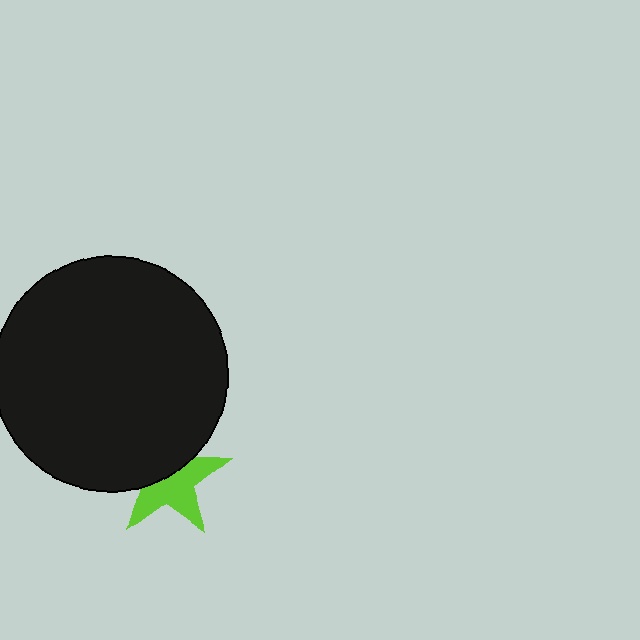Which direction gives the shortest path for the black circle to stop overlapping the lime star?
Moving up gives the shortest separation.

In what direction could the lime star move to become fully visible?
The lime star could move down. That would shift it out from behind the black circle entirely.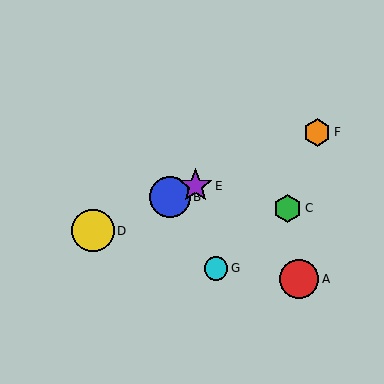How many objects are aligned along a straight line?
4 objects (B, D, E, F) are aligned along a straight line.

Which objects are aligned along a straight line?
Objects B, D, E, F are aligned along a straight line.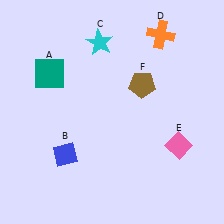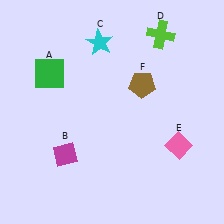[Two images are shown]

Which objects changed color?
A changed from teal to green. B changed from blue to magenta. D changed from orange to lime.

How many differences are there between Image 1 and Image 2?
There are 3 differences between the two images.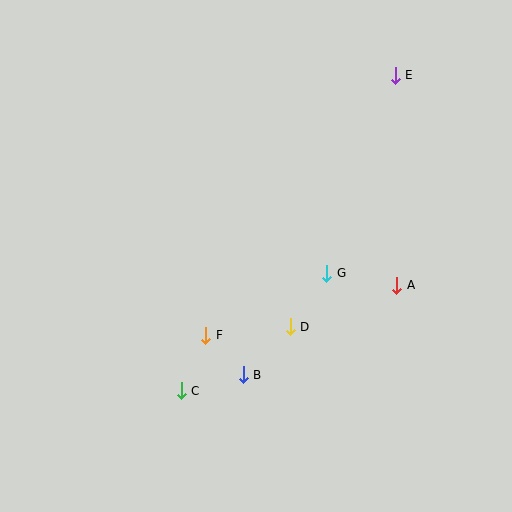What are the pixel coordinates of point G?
Point G is at (327, 273).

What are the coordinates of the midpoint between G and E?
The midpoint between G and E is at (361, 174).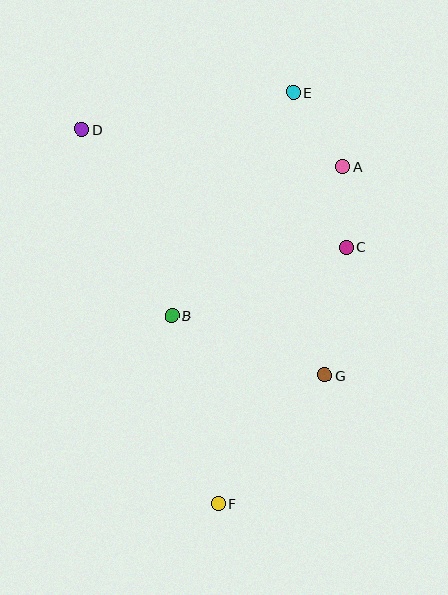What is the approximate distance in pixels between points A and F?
The distance between A and F is approximately 359 pixels.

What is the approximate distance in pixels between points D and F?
The distance between D and F is approximately 398 pixels.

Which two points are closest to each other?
Points A and C are closest to each other.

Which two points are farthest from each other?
Points E and F are farthest from each other.